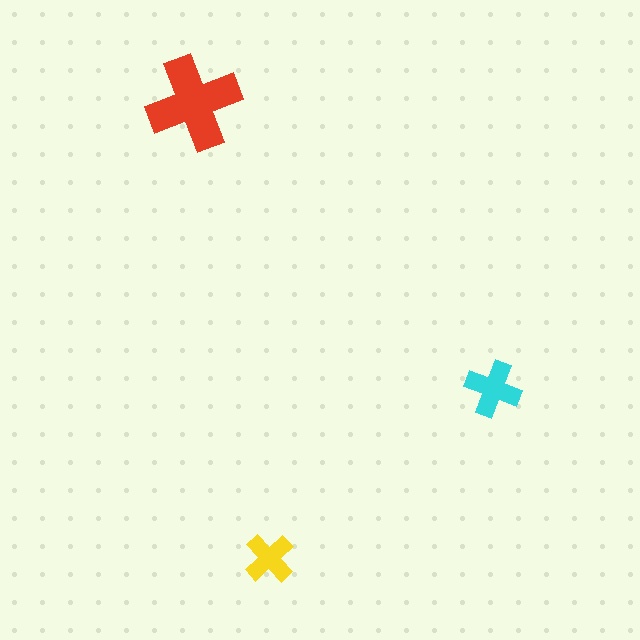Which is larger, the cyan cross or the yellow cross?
The cyan one.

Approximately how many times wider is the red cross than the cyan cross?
About 1.5 times wider.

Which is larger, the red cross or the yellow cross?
The red one.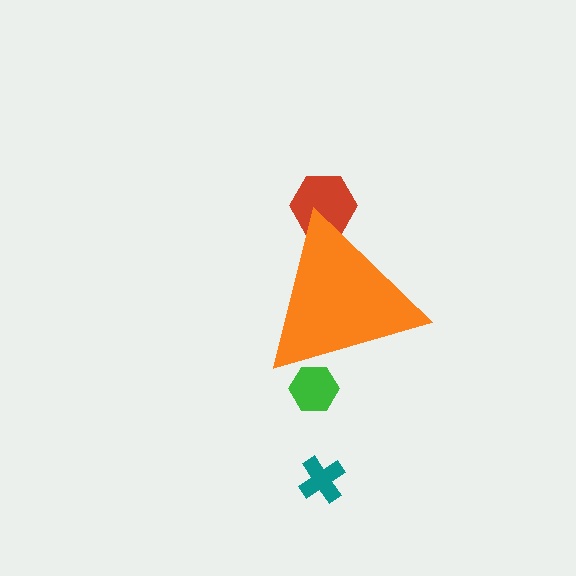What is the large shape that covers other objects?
An orange triangle.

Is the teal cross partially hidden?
No, the teal cross is fully visible.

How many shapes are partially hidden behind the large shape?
2 shapes are partially hidden.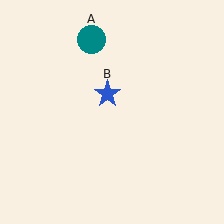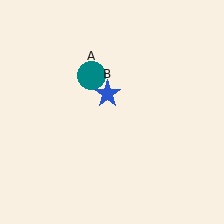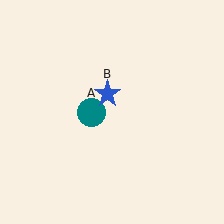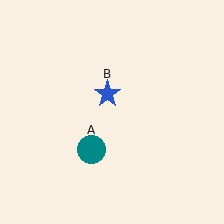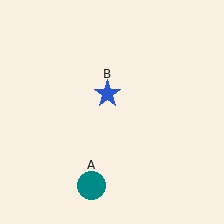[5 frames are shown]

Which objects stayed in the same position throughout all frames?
Blue star (object B) remained stationary.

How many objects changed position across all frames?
1 object changed position: teal circle (object A).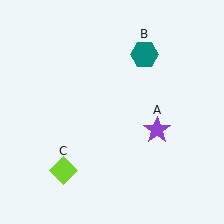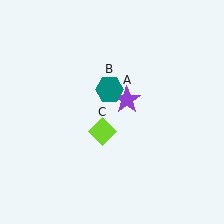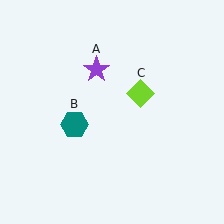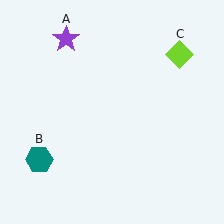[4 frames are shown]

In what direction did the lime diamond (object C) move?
The lime diamond (object C) moved up and to the right.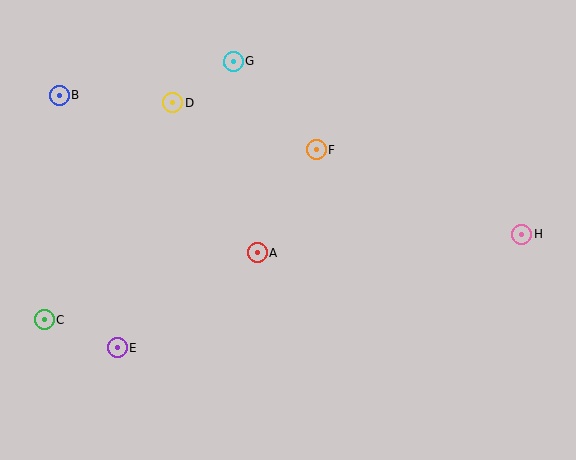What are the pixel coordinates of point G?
Point G is at (233, 62).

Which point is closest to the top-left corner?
Point B is closest to the top-left corner.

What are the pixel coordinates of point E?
Point E is at (117, 348).